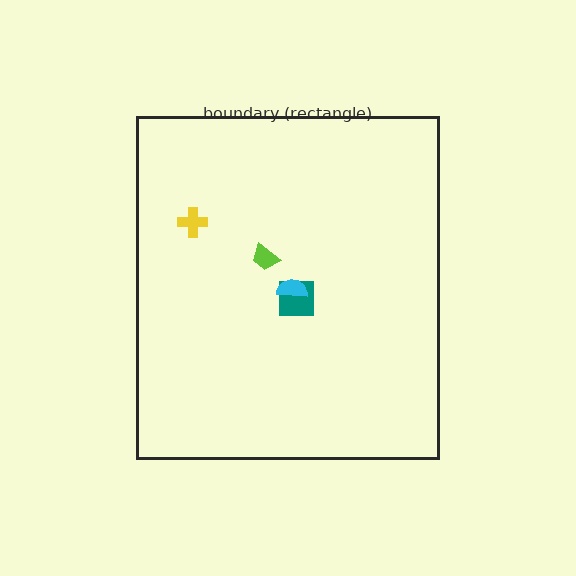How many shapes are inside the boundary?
4 inside, 0 outside.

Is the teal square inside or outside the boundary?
Inside.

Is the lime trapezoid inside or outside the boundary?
Inside.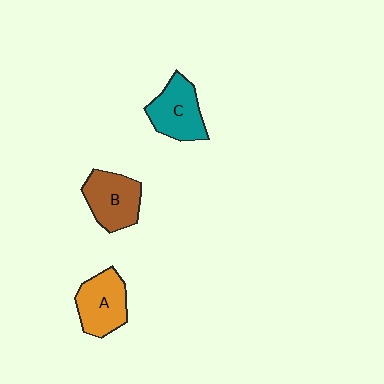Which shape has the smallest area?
Shape A (orange).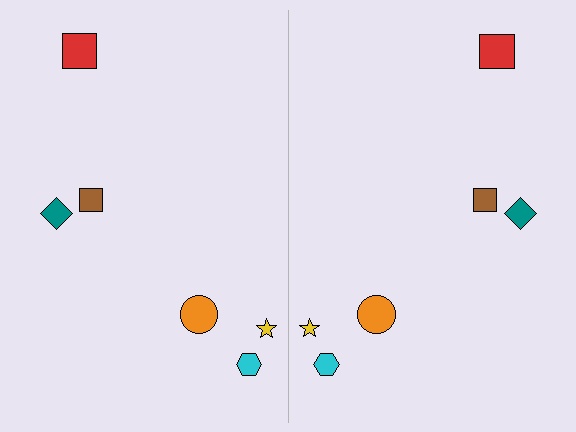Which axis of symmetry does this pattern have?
The pattern has a vertical axis of symmetry running through the center of the image.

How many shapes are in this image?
There are 12 shapes in this image.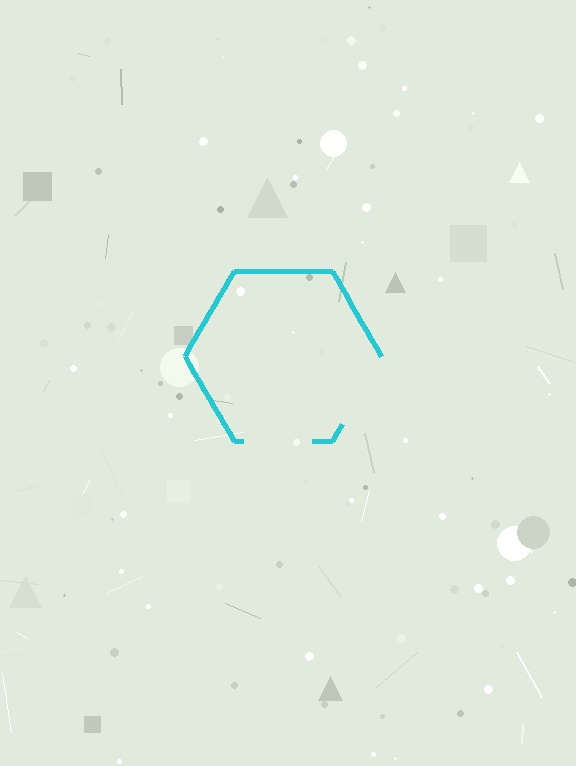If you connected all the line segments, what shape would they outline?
They would outline a hexagon.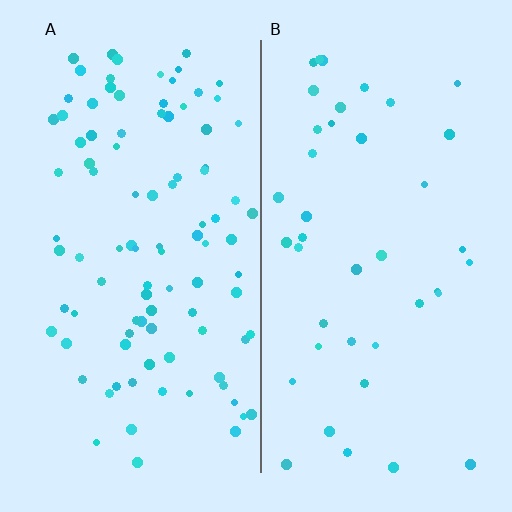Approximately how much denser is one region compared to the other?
Approximately 2.3× — region A over region B.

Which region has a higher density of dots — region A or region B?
A (the left).